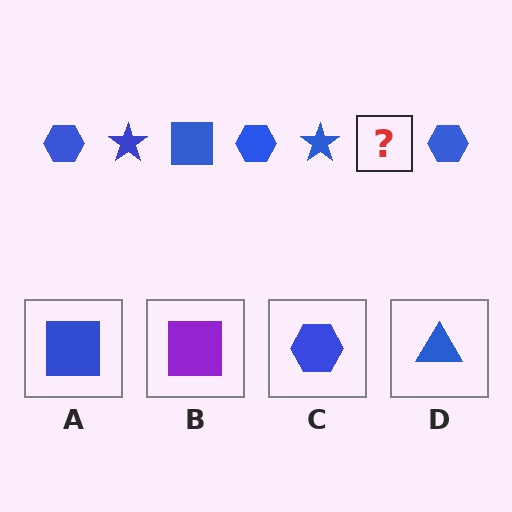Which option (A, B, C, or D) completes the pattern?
A.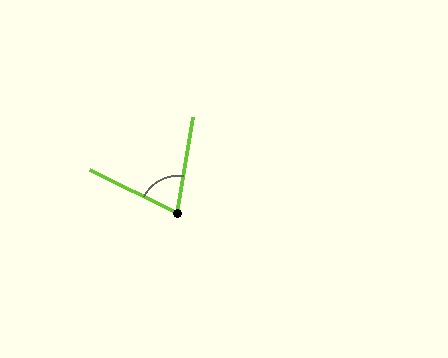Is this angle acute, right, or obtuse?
It is acute.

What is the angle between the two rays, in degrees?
Approximately 74 degrees.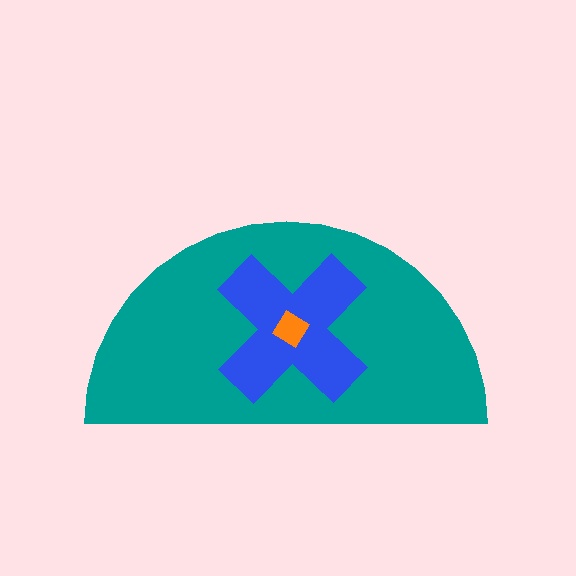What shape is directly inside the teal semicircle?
The blue cross.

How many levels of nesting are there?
3.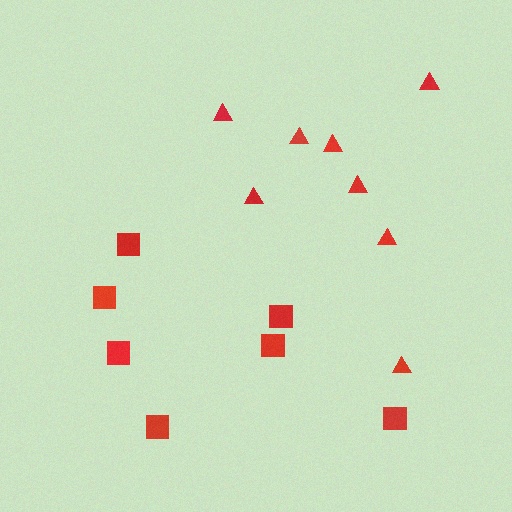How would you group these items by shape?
There are 2 groups: one group of triangles (8) and one group of squares (7).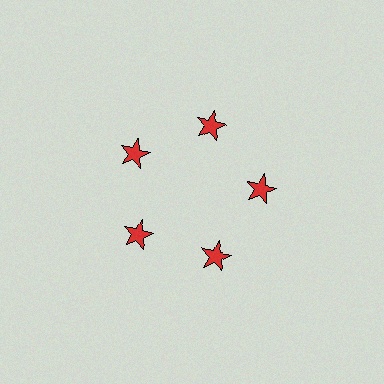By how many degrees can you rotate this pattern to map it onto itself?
The pattern maps onto itself every 72 degrees of rotation.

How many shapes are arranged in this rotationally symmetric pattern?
There are 5 shapes, arranged in 5 groups of 1.